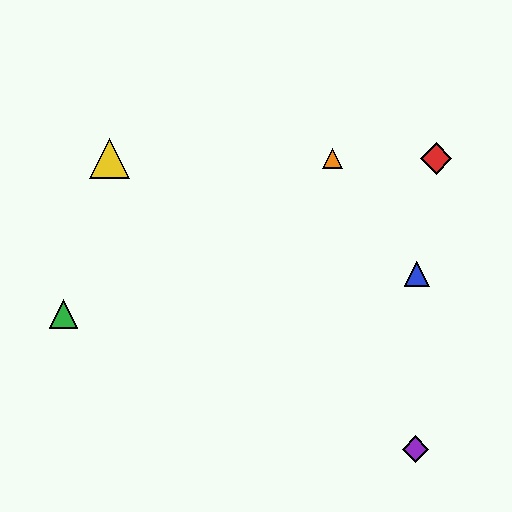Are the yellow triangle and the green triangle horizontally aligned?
No, the yellow triangle is at y≈159 and the green triangle is at y≈314.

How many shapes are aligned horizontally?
3 shapes (the red diamond, the yellow triangle, the orange triangle) are aligned horizontally.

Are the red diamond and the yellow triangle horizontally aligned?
Yes, both are at y≈159.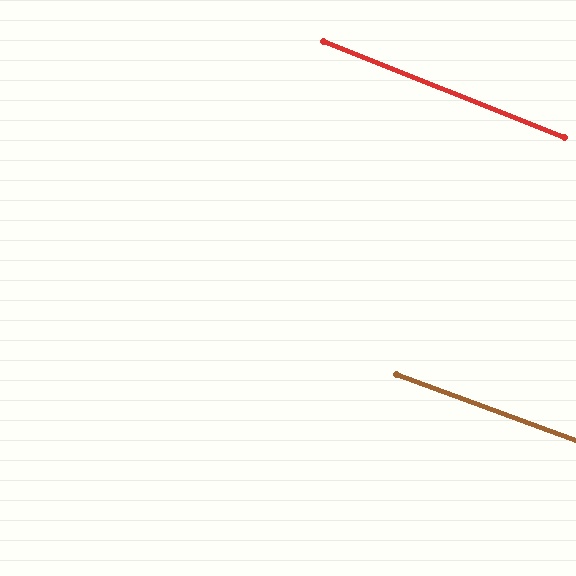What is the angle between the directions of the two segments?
Approximately 2 degrees.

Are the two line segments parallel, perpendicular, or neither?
Parallel — their directions differ by only 1.7°.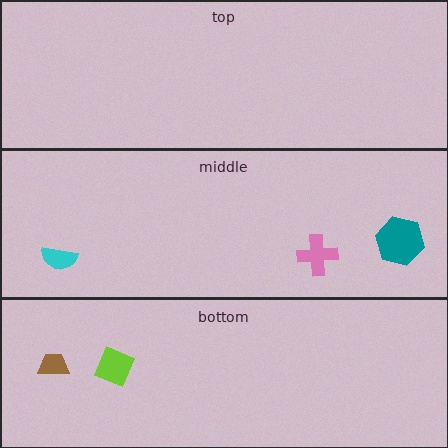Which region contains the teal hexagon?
The middle region.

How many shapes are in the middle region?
3.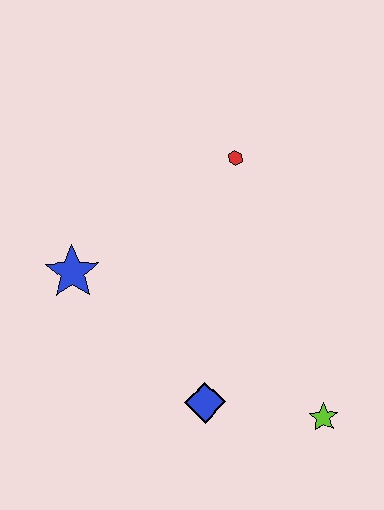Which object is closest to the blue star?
The blue diamond is closest to the blue star.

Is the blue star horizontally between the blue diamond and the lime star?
No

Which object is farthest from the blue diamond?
The red hexagon is farthest from the blue diamond.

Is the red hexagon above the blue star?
Yes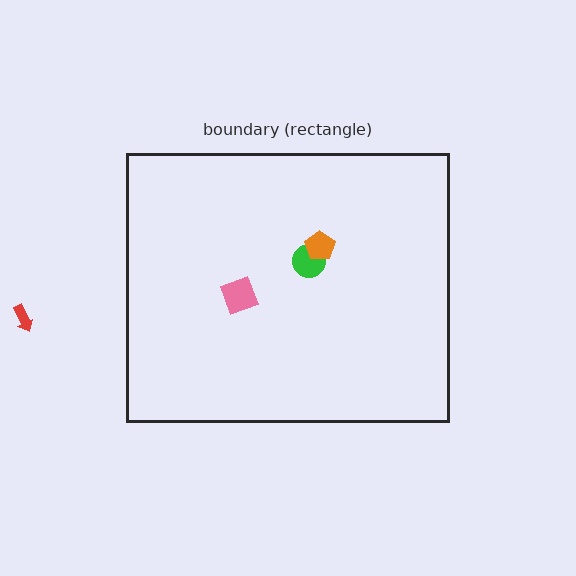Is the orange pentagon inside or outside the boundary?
Inside.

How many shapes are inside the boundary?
3 inside, 1 outside.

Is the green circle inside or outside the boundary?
Inside.